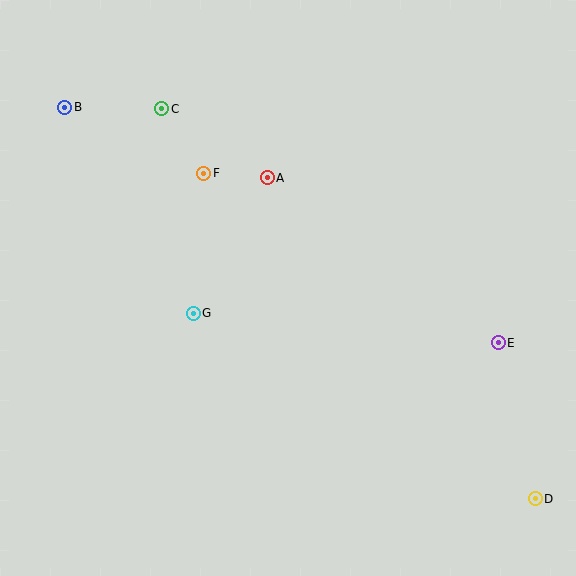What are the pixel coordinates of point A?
Point A is at (267, 178).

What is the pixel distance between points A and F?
The distance between A and F is 64 pixels.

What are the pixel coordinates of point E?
Point E is at (498, 343).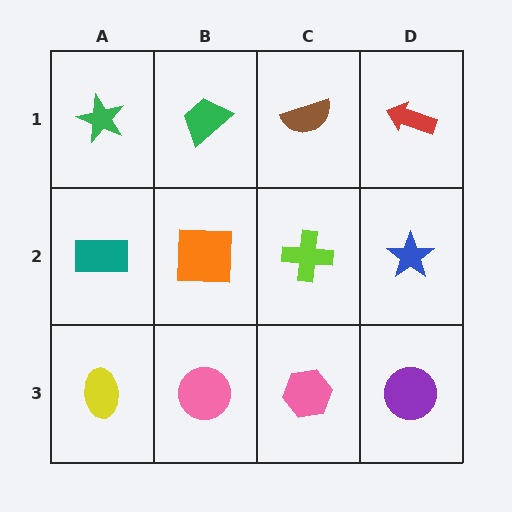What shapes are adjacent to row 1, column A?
A teal rectangle (row 2, column A), a green trapezoid (row 1, column B).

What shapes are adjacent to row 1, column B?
An orange square (row 2, column B), a green star (row 1, column A), a brown semicircle (row 1, column C).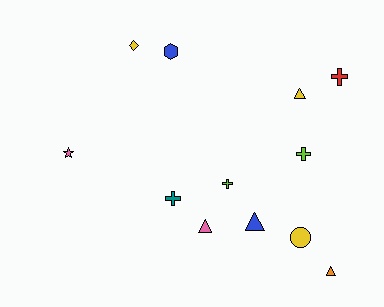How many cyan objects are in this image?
There are no cyan objects.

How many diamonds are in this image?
There is 1 diamond.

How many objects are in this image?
There are 12 objects.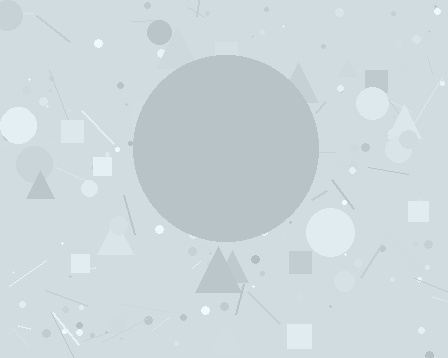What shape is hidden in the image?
A circle is hidden in the image.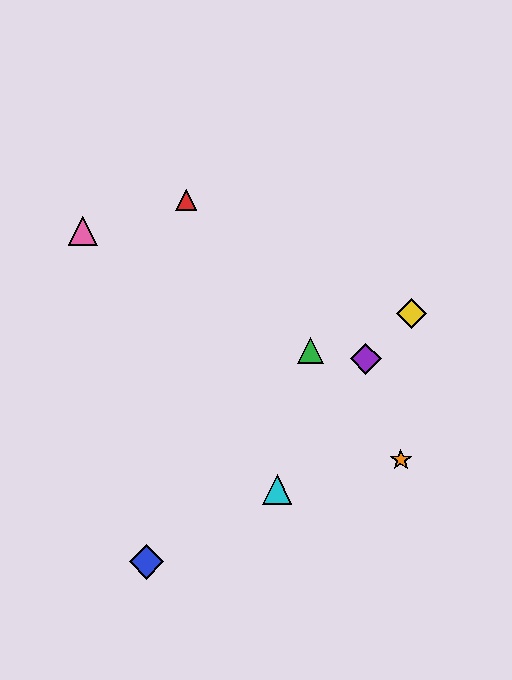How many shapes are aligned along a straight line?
3 shapes (the red triangle, the green triangle, the orange star) are aligned along a straight line.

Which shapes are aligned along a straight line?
The red triangle, the green triangle, the orange star are aligned along a straight line.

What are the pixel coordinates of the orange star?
The orange star is at (401, 460).